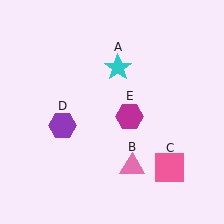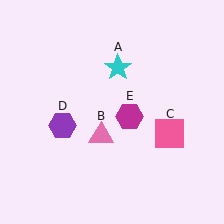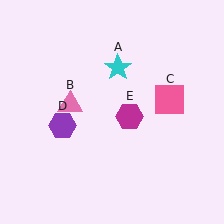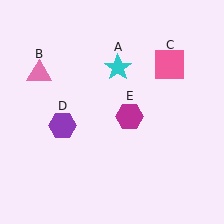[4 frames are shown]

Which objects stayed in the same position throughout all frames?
Cyan star (object A) and purple hexagon (object D) and magenta hexagon (object E) remained stationary.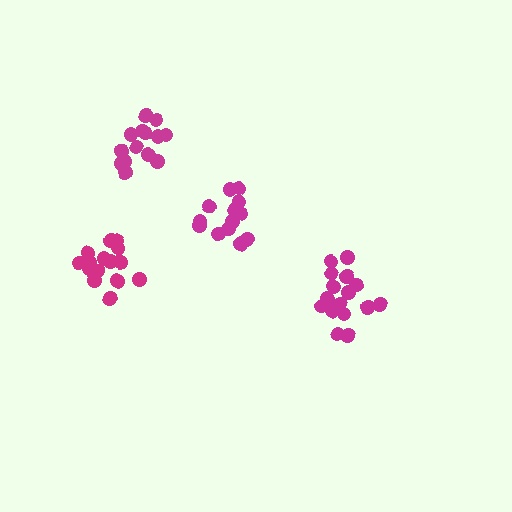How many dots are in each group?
Group 1: 14 dots, Group 2: 13 dots, Group 3: 17 dots, Group 4: 17 dots (61 total).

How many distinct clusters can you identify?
There are 4 distinct clusters.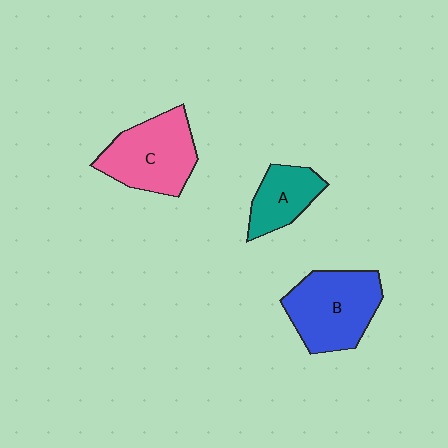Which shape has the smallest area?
Shape A (teal).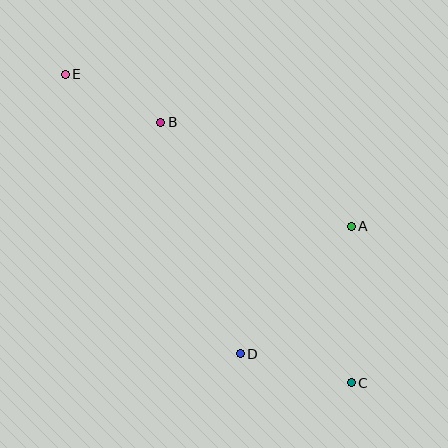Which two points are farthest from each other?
Points C and E are farthest from each other.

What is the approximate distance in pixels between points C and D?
The distance between C and D is approximately 115 pixels.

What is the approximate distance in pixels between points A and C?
The distance between A and C is approximately 156 pixels.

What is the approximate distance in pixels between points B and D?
The distance between B and D is approximately 245 pixels.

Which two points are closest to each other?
Points B and E are closest to each other.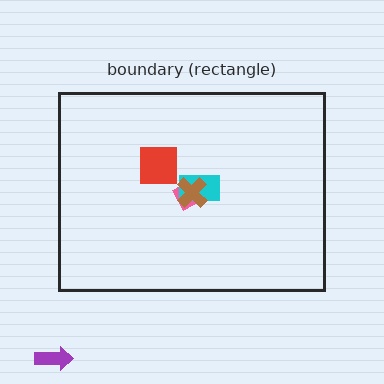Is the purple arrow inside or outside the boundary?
Outside.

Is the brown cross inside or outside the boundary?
Inside.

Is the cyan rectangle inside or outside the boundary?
Inside.